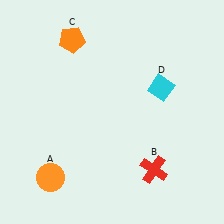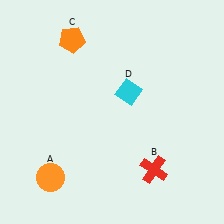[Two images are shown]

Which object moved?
The cyan diamond (D) moved left.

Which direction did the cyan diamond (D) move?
The cyan diamond (D) moved left.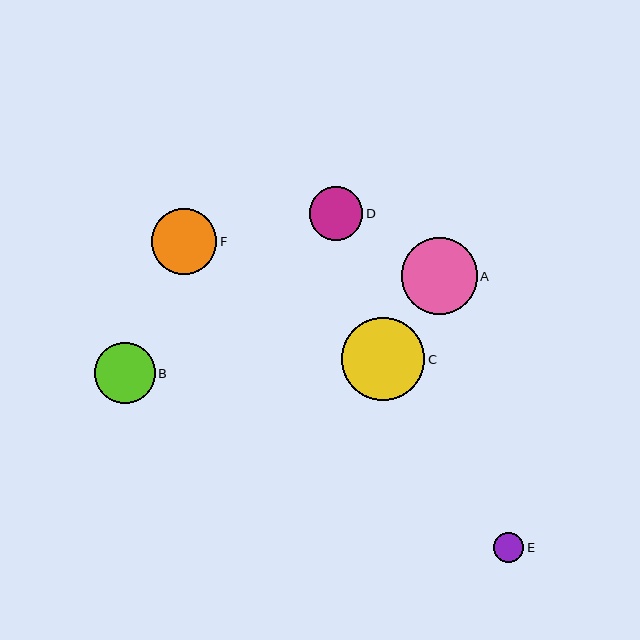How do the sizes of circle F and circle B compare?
Circle F and circle B are approximately the same size.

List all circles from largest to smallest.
From largest to smallest: C, A, F, B, D, E.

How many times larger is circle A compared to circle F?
Circle A is approximately 1.2 times the size of circle F.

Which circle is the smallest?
Circle E is the smallest with a size of approximately 30 pixels.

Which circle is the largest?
Circle C is the largest with a size of approximately 83 pixels.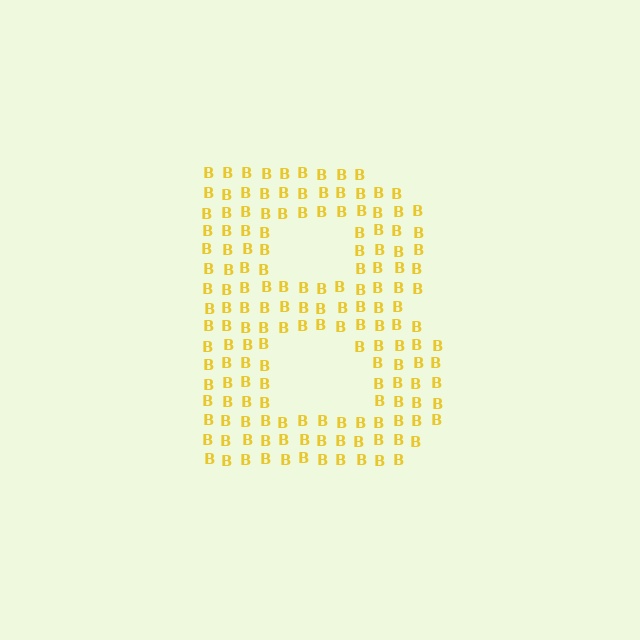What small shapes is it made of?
It is made of small letter B's.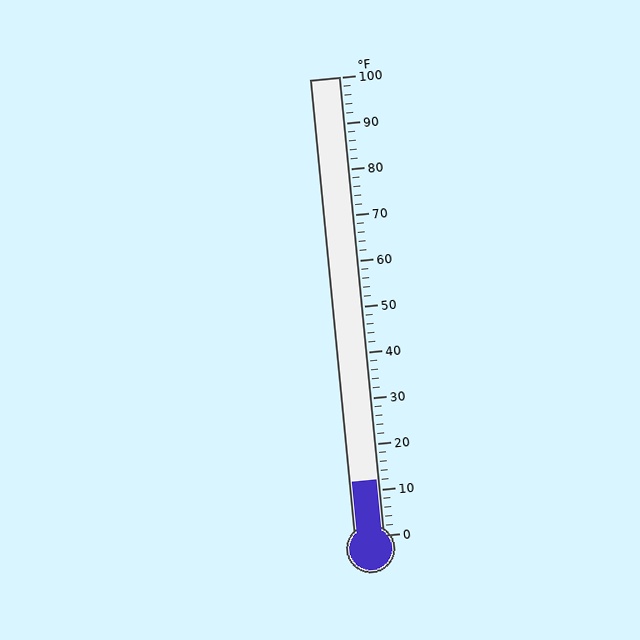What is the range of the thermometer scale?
The thermometer scale ranges from 0°F to 100°F.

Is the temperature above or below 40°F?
The temperature is below 40°F.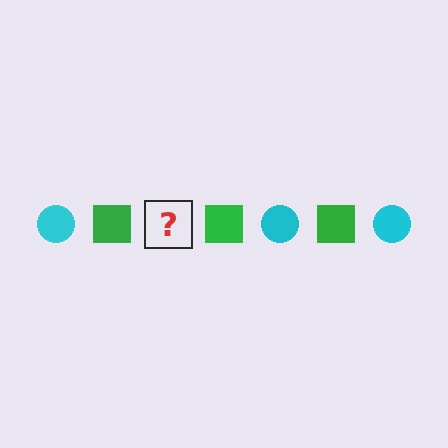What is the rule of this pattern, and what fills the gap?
The rule is that the pattern alternates between cyan circle and green square. The gap should be filled with a cyan circle.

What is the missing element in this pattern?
The missing element is a cyan circle.